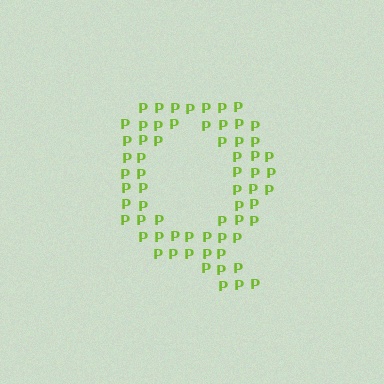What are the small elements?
The small elements are letter P's.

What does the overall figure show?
The overall figure shows the letter Q.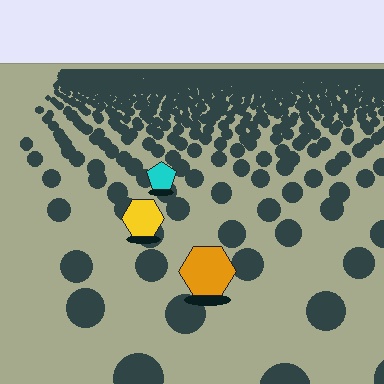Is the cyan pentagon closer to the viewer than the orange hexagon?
No. The orange hexagon is closer — you can tell from the texture gradient: the ground texture is coarser near it.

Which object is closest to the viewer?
The orange hexagon is closest. The texture marks near it are larger and more spread out.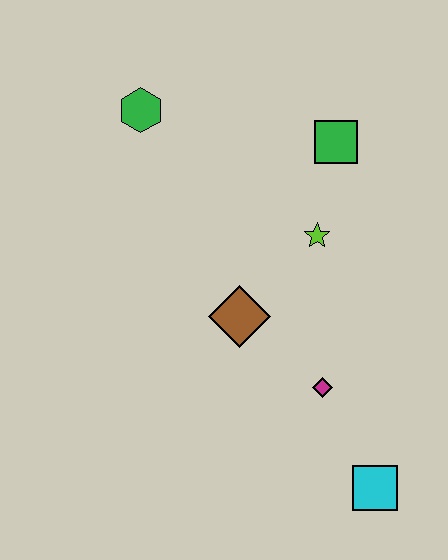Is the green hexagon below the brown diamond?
No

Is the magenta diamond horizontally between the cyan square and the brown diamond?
Yes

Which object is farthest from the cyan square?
The green hexagon is farthest from the cyan square.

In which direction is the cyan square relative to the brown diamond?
The cyan square is below the brown diamond.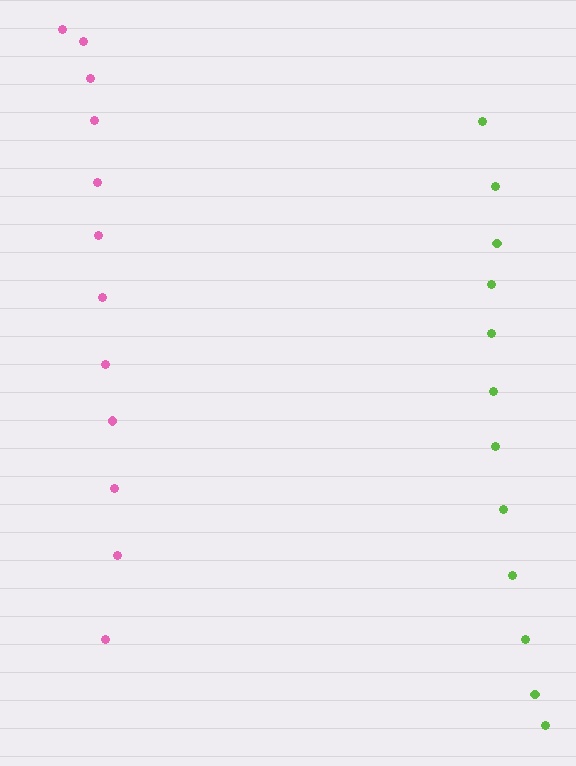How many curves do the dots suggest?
There are 2 distinct paths.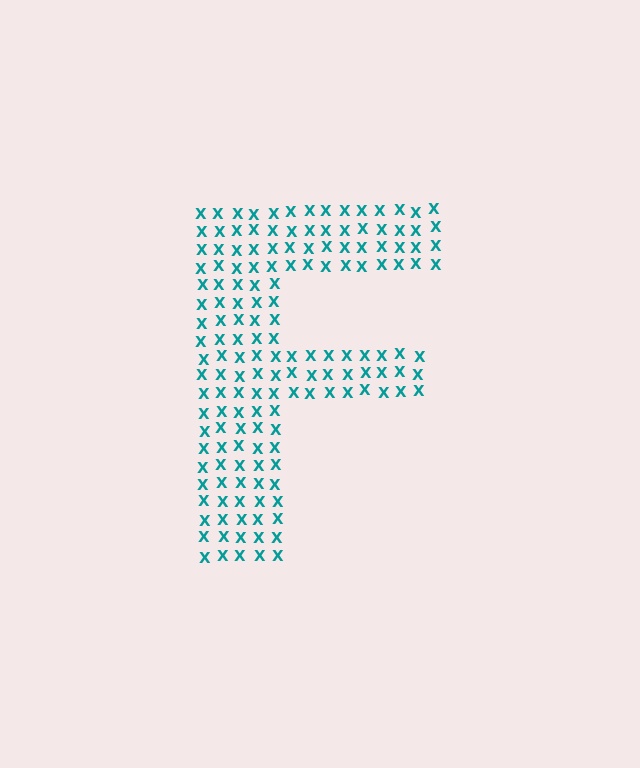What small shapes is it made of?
It is made of small letter X's.